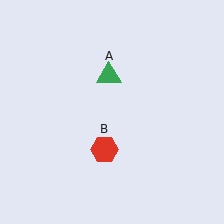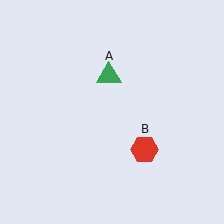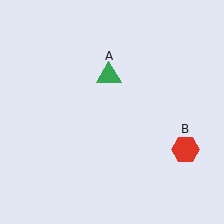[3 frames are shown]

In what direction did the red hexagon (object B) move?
The red hexagon (object B) moved right.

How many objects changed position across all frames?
1 object changed position: red hexagon (object B).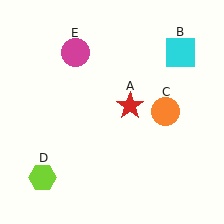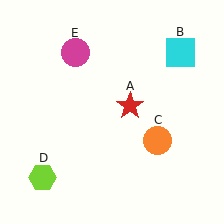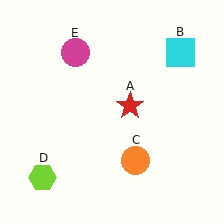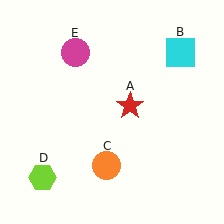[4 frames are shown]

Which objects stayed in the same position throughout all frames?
Red star (object A) and cyan square (object B) and lime hexagon (object D) and magenta circle (object E) remained stationary.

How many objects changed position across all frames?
1 object changed position: orange circle (object C).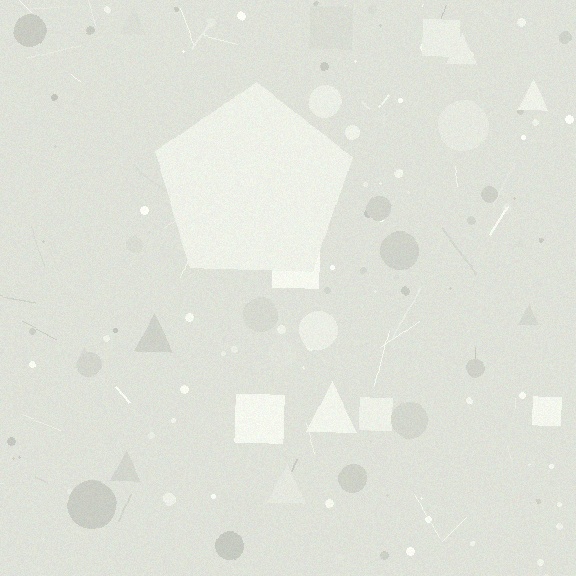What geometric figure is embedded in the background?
A pentagon is embedded in the background.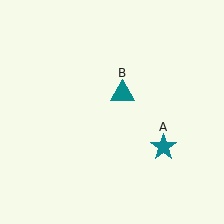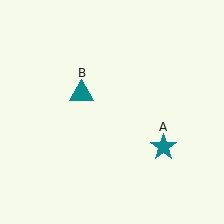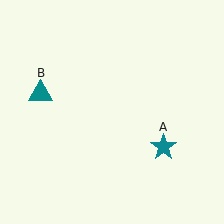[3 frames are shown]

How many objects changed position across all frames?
1 object changed position: teal triangle (object B).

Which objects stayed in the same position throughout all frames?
Teal star (object A) remained stationary.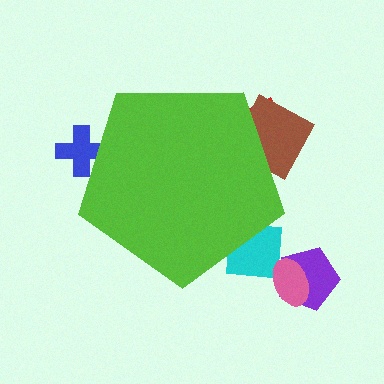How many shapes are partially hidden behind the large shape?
4 shapes are partially hidden.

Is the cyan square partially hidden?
Yes, the cyan square is partially hidden behind the lime pentagon.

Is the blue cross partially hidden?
Yes, the blue cross is partially hidden behind the lime pentagon.